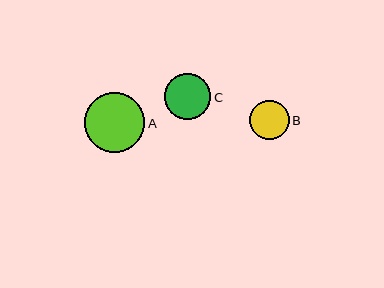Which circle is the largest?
Circle A is the largest with a size of approximately 60 pixels.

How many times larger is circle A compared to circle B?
Circle A is approximately 1.5 times the size of circle B.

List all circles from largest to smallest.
From largest to smallest: A, C, B.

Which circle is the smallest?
Circle B is the smallest with a size of approximately 39 pixels.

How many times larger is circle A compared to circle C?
Circle A is approximately 1.3 times the size of circle C.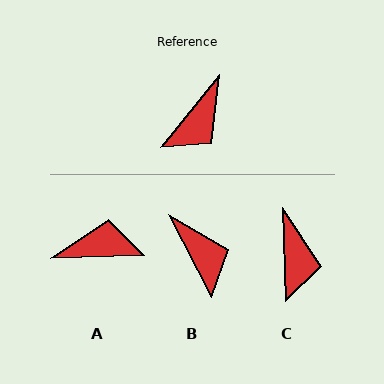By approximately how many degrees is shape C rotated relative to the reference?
Approximately 40 degrees counter-clockwise.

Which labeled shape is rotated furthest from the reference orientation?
A, about 130 degrees away.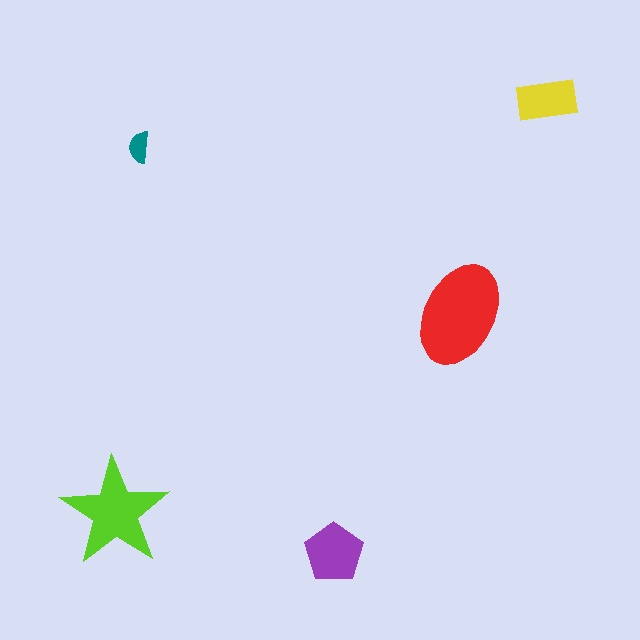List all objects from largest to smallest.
The red ellipse, the lime star, the purple pentagon, the yellow rectangle, the teal semicircle.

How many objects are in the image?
There are 5 objects in the image.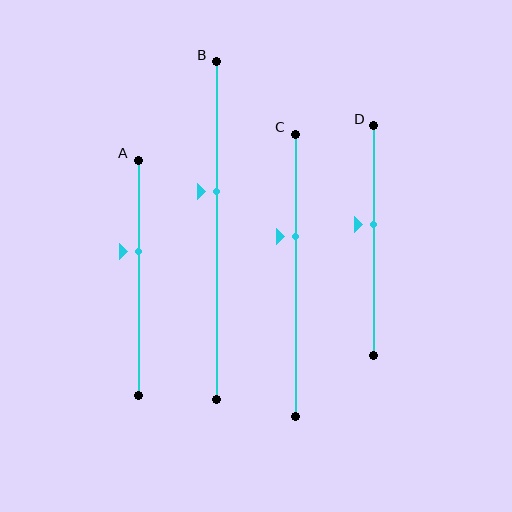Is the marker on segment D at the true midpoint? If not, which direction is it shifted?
No, the marker on segment D is shifted upward by about 7% of the segment length.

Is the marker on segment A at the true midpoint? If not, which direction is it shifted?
No, the marker on segment A is shifted upward by about 11% of the segment length.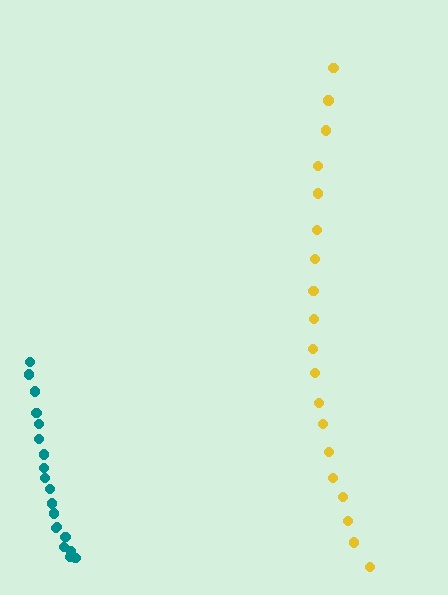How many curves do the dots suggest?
There are 2 distinct paths.